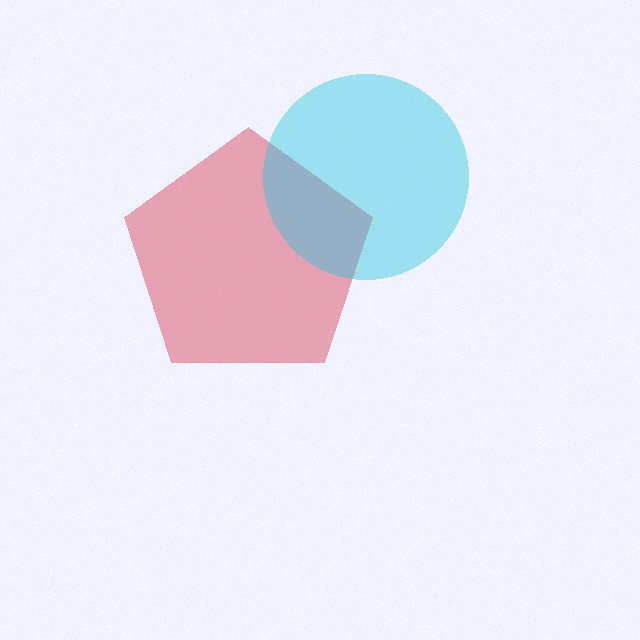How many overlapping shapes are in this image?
There are 2 overlapping shapes in the image.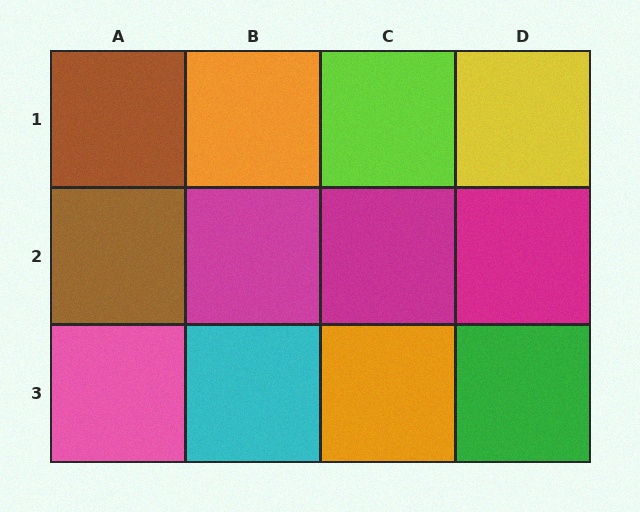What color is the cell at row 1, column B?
Orange.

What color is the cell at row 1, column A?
Brown.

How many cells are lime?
1 cell is lime.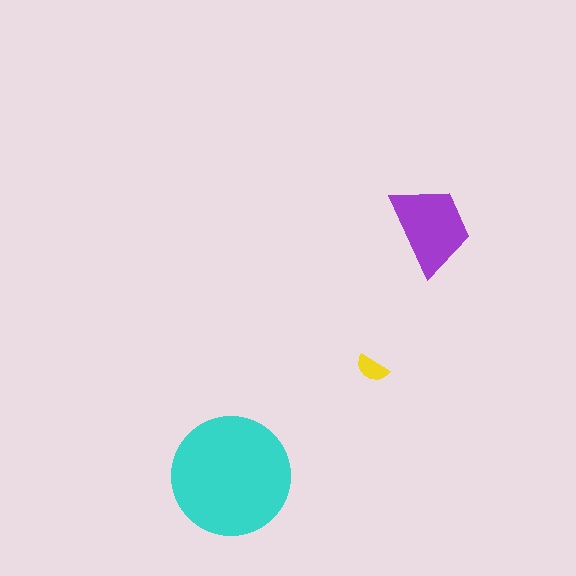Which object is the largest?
The cyan circle.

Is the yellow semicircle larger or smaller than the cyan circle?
Smaller.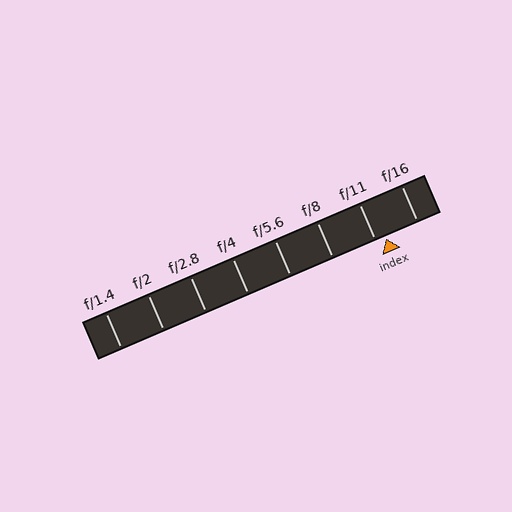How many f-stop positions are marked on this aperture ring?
There are 8 f-stop positions marked.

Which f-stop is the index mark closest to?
The index mark is closest to f/11.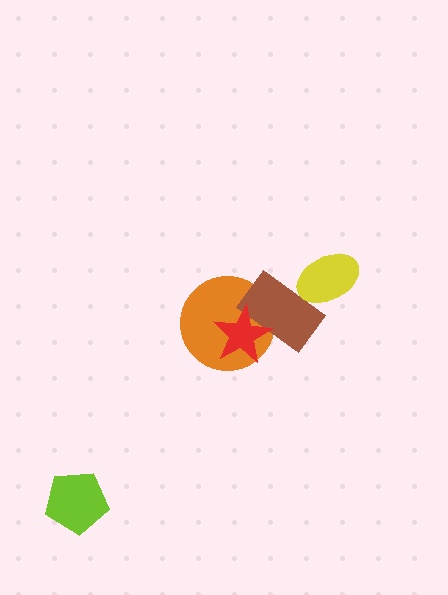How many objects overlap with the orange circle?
2 objects overlap with the orange circle.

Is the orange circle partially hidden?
Yes, it is partially covered by another shape.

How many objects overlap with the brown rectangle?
3 objects overlap with the brown rectangle.